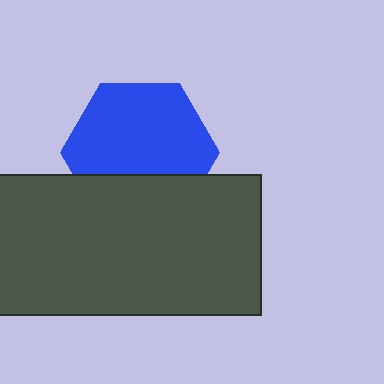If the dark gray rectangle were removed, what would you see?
You would see the complete blue hexagon.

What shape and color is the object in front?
The object in front is a dark gray rectangle.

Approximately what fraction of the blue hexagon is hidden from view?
Roughly 31% of the blue hexagon is hidden behind the dark gray rectangle.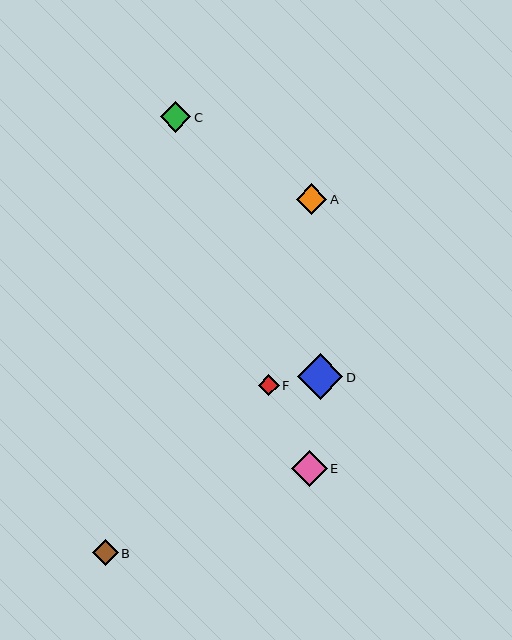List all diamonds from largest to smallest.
From largest to smallest: D, E, A, C, B, F.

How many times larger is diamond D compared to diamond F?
Diamond D is approximately 2.2 times the size of diamond F.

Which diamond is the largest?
Diamond D is the largest with a size of approximately 45 pixels.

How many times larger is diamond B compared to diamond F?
Diamond B is approximately 1.2 times the size of diamond F.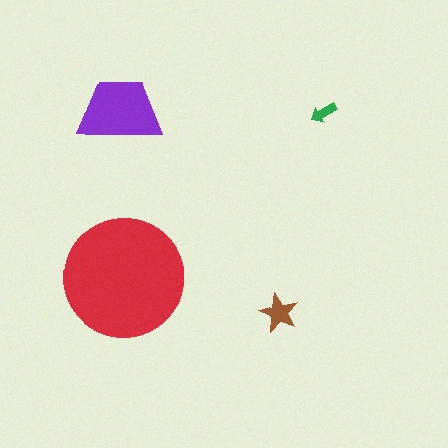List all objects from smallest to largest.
The green arrow, the brown star, the purple trapezoid, the red circle.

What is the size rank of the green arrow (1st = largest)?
4th.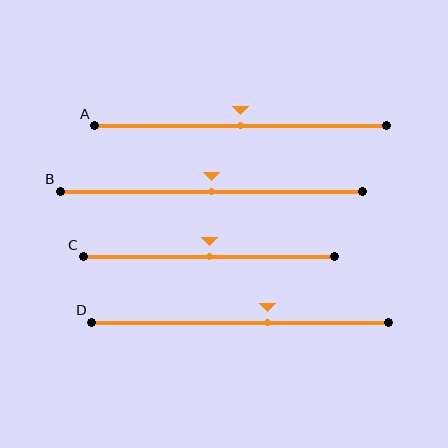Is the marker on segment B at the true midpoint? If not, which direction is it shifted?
Yes, the marker on segment B is at the true midpoint.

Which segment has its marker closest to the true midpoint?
Segment A has its marker closest to the true midpoint.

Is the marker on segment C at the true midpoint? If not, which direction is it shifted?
Yes, the marker on segment C is at the true midpoint.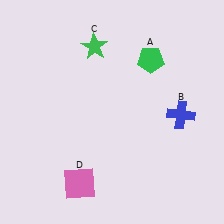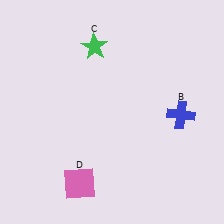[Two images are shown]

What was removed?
The green pentagon (A) was removed in Image 2.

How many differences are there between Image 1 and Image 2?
There is 1 difference between the two images.